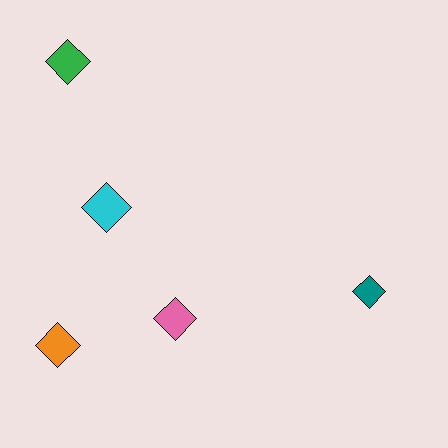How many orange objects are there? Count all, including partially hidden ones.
There is 1 orange object.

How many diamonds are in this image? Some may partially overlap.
There are 5 diamonds.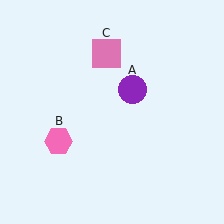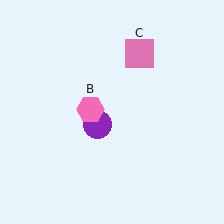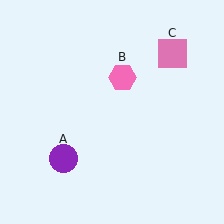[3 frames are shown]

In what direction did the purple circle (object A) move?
The purple circle (object A) moved down and to the left.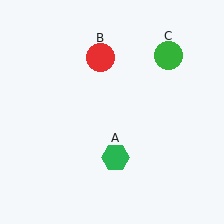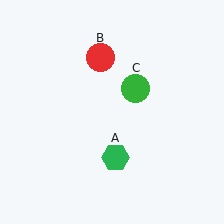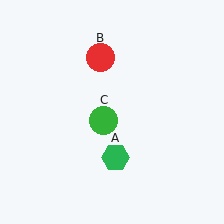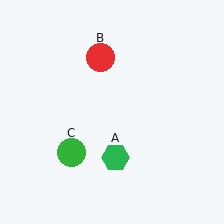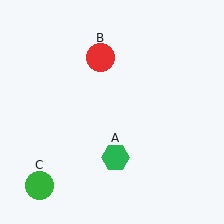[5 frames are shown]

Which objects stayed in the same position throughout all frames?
Green hexagon (object A) and red circle (object B) remained stationary.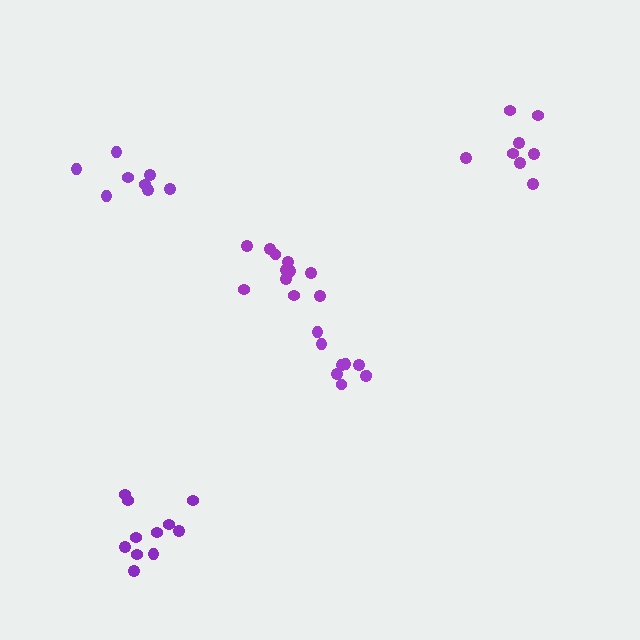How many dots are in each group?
Group 1: 8 dots, Group 2: 8 dots, Group 3: 9 dots, Group 4: 11 dots, Group 5: 11 dots (47 total).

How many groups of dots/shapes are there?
There are 5 groups.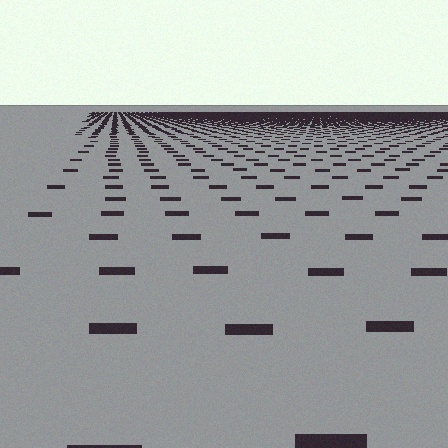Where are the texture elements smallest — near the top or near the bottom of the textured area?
Near the top.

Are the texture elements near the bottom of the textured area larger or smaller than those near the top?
Larger. Near the bottom, elements are closer to the viewer and appear at a bigger on-screen size.